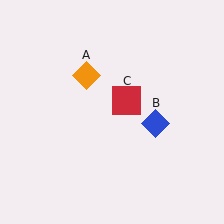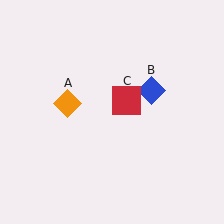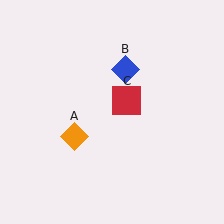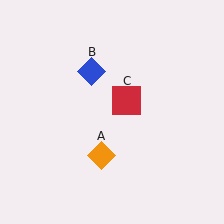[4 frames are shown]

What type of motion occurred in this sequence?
The orange diamond (object A), blue diamond (object B) rotated counterclockwise around the center of the scene.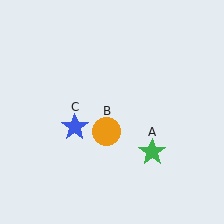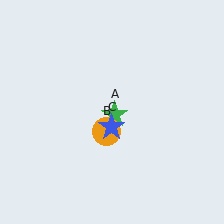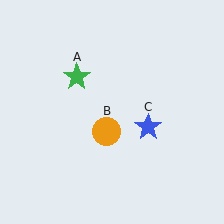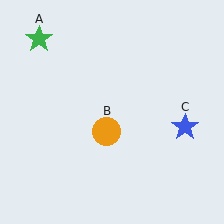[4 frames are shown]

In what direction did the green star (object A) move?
The green star (object A) moved up and to the left.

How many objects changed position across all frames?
2 objects changed position: green star (object A), blue star (object C).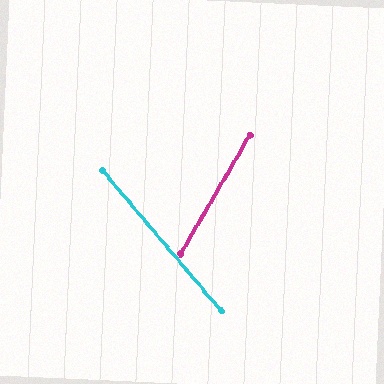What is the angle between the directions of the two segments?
Approximately 71 degrees.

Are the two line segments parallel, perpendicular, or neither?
Neither parallel nor perpendicular — they differ by about 71°.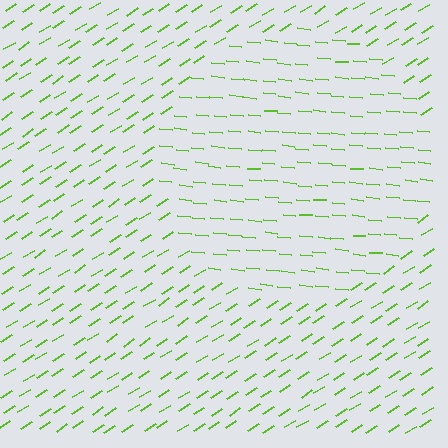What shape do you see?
I see a circle.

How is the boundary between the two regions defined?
The boundary is defined purely by a change in line orientation (approximately 38 degrees difference). All lines are the same color and thickness.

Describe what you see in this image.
The image is filled with small lime line segments. A circle region in the image has lines oriented differently from the surrounding lines, creating a visible texture boundary.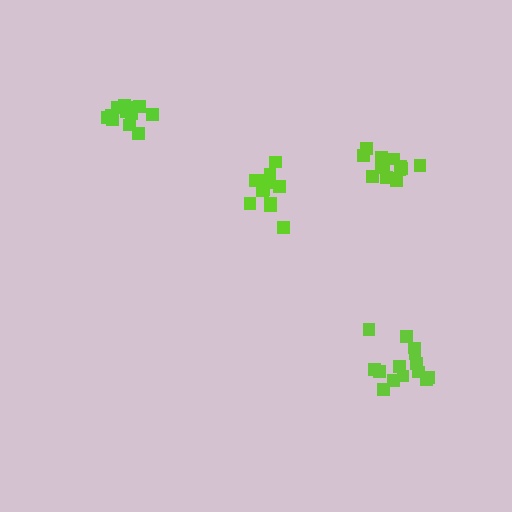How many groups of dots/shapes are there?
There are 4 groups.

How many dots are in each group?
Group 1: 12 dots, Group 2: 12 dots, Group 3: 14 dots, Group 4: 14 dots (52 total).